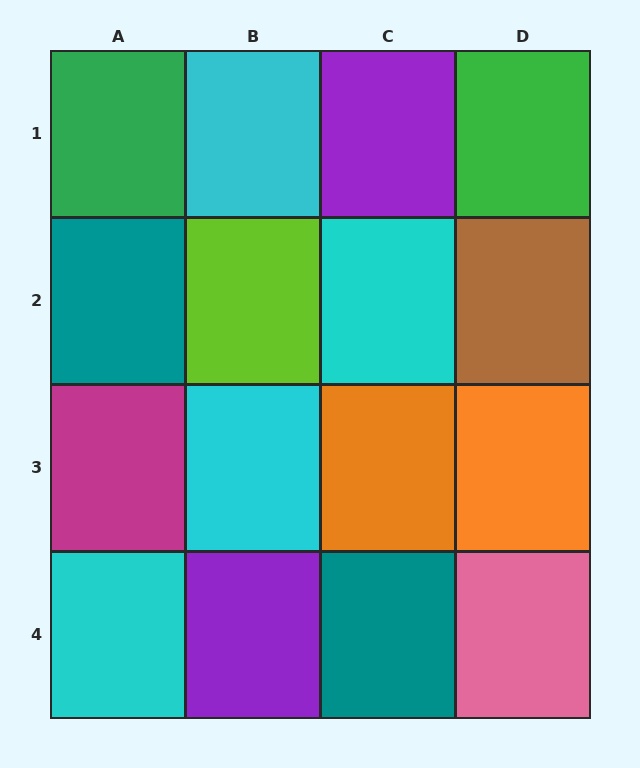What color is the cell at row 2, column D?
Brown.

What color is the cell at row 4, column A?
Cyan.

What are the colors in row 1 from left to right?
Green, cyan, purple, green.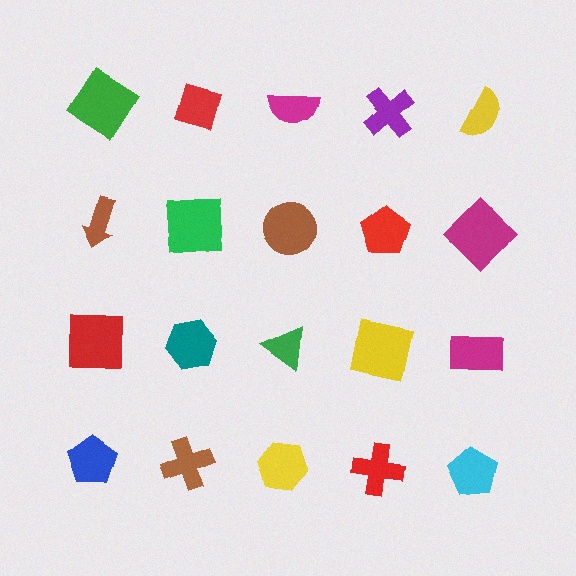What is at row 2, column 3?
A brown circle.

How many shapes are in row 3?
5 shapes.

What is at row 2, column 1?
A brown arrow.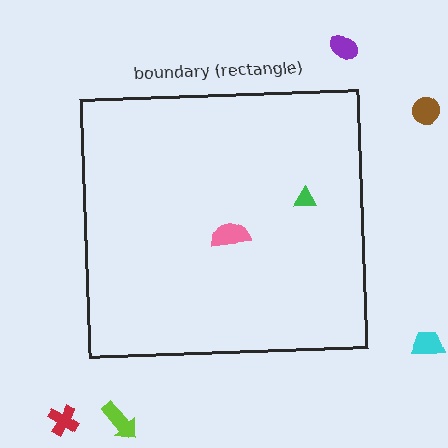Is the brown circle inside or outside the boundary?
Outside.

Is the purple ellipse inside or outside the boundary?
Outside.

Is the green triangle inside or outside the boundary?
Inside.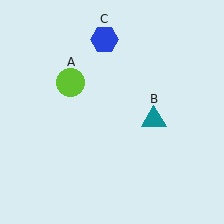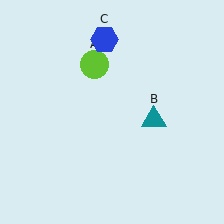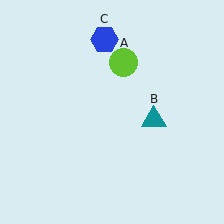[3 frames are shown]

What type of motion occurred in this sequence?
The lime circle (object A) rotated clockwise around the center of the scene.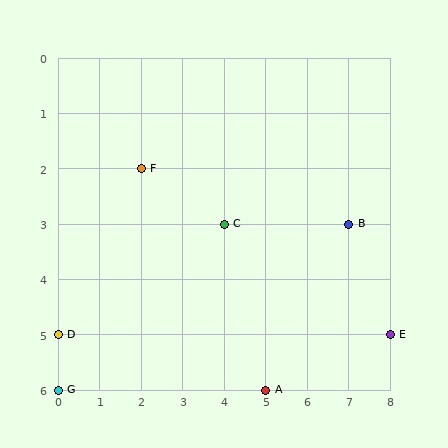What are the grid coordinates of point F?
Point F is at grid coordinates (2, 2).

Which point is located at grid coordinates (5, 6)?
Point A is at (5, 6).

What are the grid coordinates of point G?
Point G is at grid coordinates (0, 6).